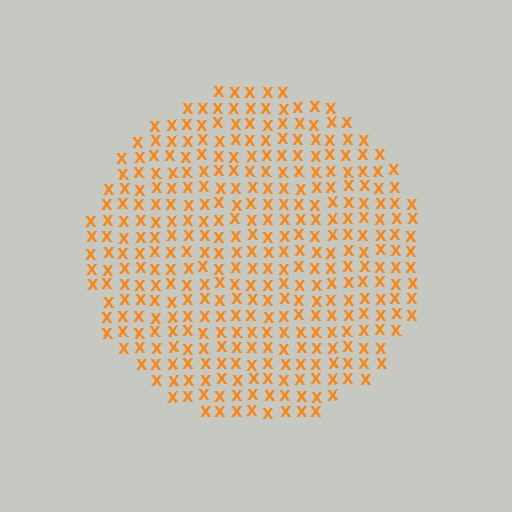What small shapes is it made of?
It is made of small letter X's.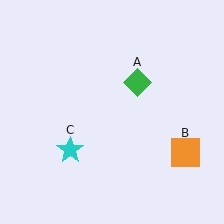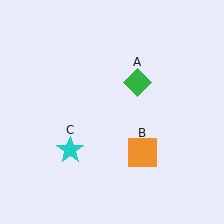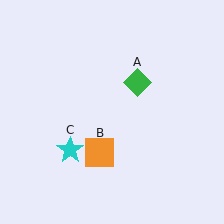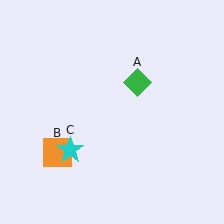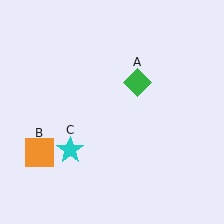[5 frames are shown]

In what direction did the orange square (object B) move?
The orange square (object B) moved left.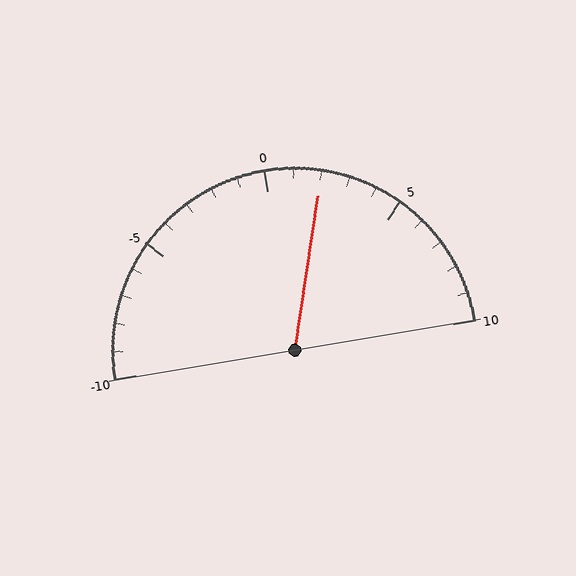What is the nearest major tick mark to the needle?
The nearest major tick mark is 0.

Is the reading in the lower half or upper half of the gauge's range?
The reading is in the upper half of the range (-10 to 10).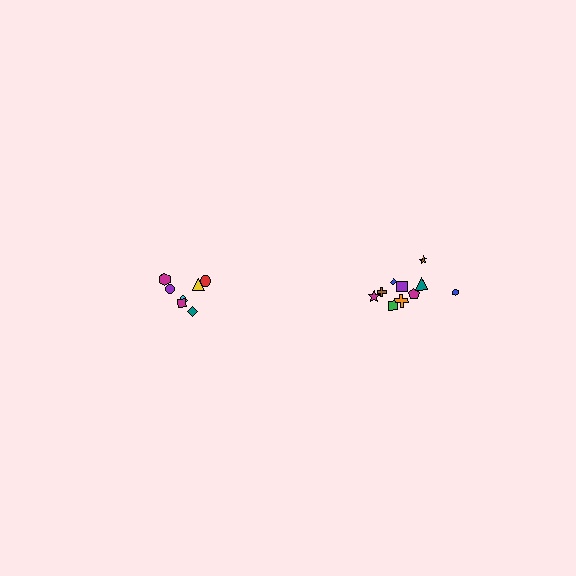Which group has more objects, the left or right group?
The right group.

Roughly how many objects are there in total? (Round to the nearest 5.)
Roughly 15 objects in total.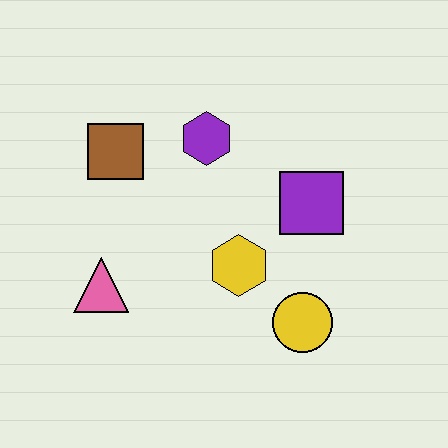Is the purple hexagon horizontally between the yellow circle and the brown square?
Yes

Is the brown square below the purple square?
No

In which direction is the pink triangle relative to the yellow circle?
The pink triangle is to the left of the yellow circle.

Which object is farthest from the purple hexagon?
The yellow circle is farthest from the purple hexagon.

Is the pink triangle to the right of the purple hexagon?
No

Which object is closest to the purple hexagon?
The brown square is closest to the purple hexagon.